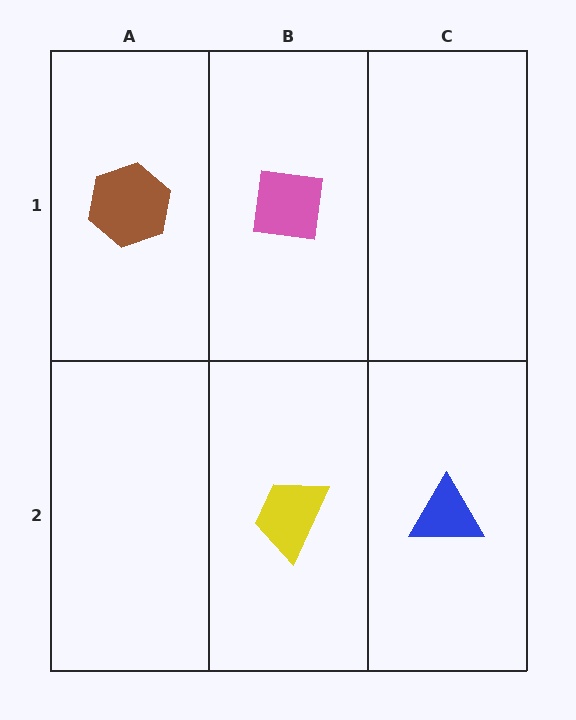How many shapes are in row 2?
2 shapes.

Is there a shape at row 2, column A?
No, that cell is empty.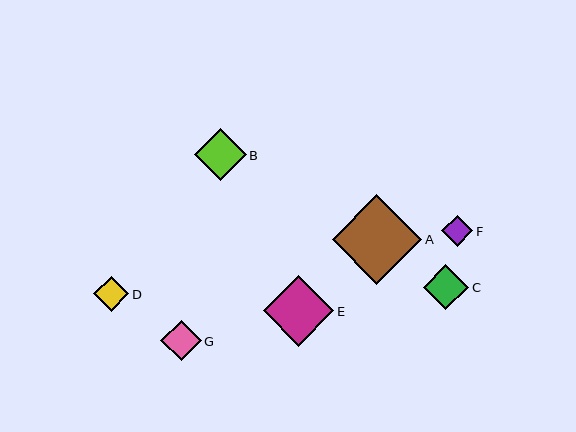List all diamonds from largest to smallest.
From largest to smallest: A, E, B, C, G, D, F.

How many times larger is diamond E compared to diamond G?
Diamond E is approximately 1.7 times the size of diamond G.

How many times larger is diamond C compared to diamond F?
Diamond C is approximately 1.5 times the size of diamond F.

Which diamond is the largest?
Diamond A is the largest with a size of approximately 90 pixels.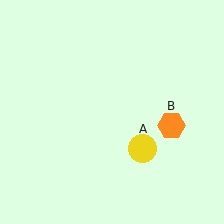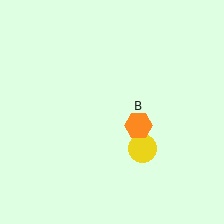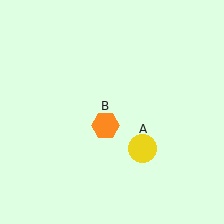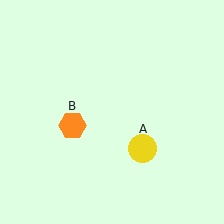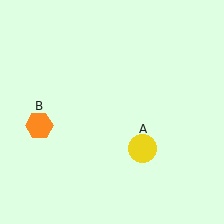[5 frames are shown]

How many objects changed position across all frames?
1 object changed position: orange hexagon (object B).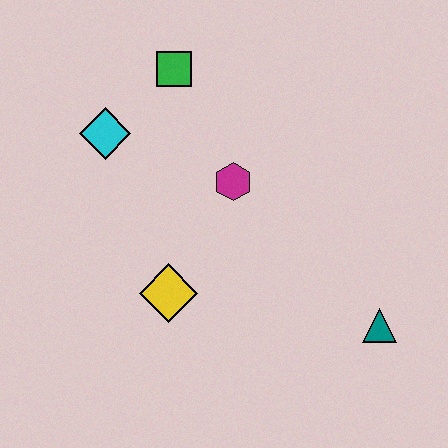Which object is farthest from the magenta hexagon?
The teal triangle is farthest from the magenta hexagon.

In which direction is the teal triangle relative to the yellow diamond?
The teal triangle is to the right of the yellow diamond.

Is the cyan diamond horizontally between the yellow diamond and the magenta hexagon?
No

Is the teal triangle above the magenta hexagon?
No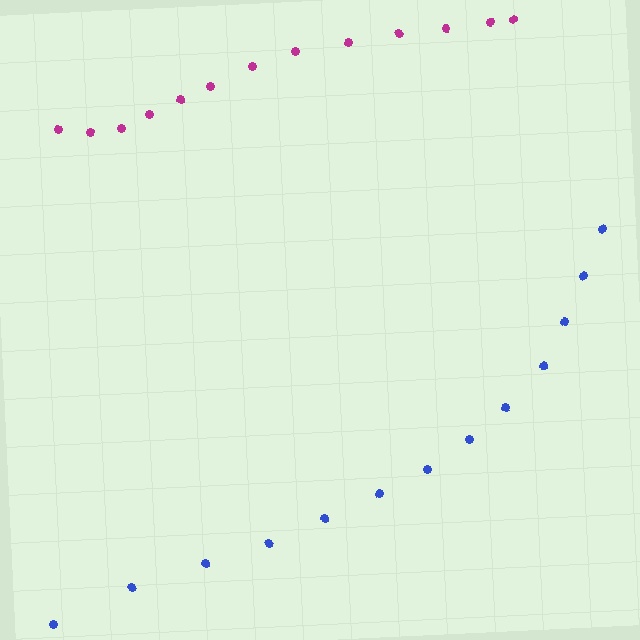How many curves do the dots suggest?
There are 2 distinct paths.